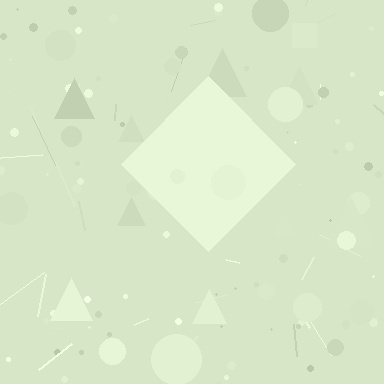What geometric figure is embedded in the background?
A diamond is embedded in the background.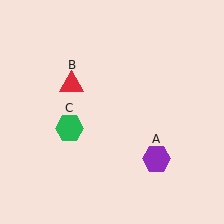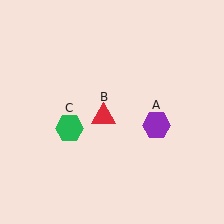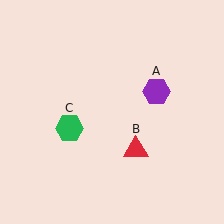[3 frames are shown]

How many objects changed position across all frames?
2 objects changed position: purple hexagon (object A), red triangle (object B).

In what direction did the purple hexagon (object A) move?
The purple hexagon (object A) moved up.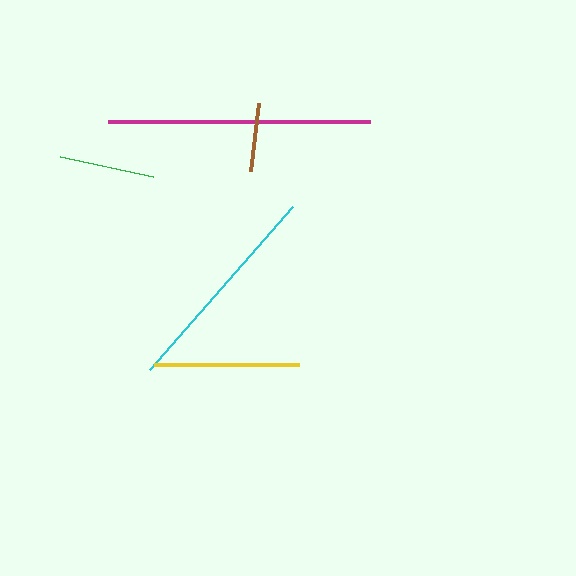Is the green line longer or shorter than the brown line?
The green line is longer than the brown line.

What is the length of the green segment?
The green segment is approximately 95 pixels long.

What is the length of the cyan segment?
The cyan segment is approximately 217 pixels long.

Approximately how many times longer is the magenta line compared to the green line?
The magenta line is approximately 2.8 times the length of the green line.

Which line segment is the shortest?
The brown line is the shortest at approximately 69 pixels.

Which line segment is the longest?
The magenta line is the longest at approximately 262 pixels.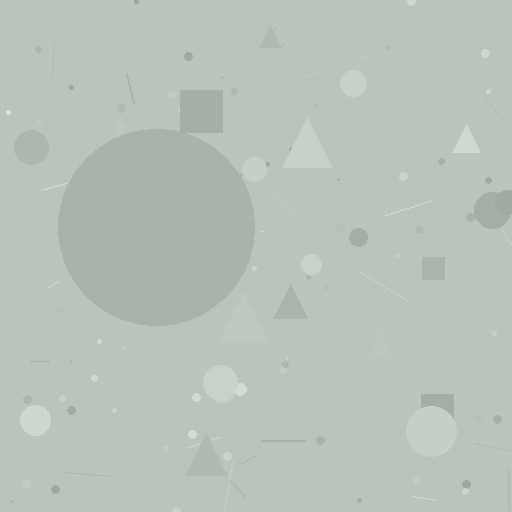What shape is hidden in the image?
A circle is hidden in the image.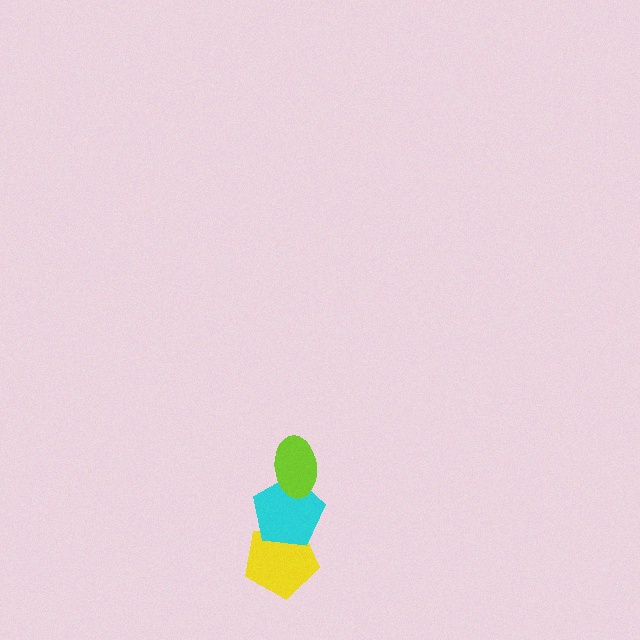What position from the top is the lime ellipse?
The lime ellipse is 1st from the top.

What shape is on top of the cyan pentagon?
The lime ellipse is on top of the cyan pentagon.